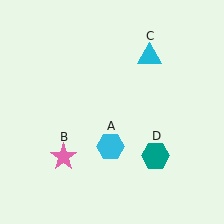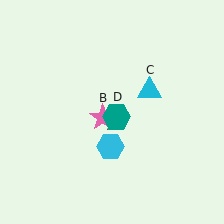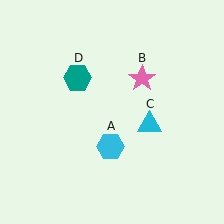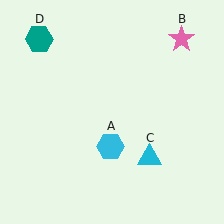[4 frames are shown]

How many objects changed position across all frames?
3 objects changed position: pink star (object B), cyan triangle (object C), teal hexagon (object D).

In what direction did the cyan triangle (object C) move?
The cyan triangle (object C) moved down.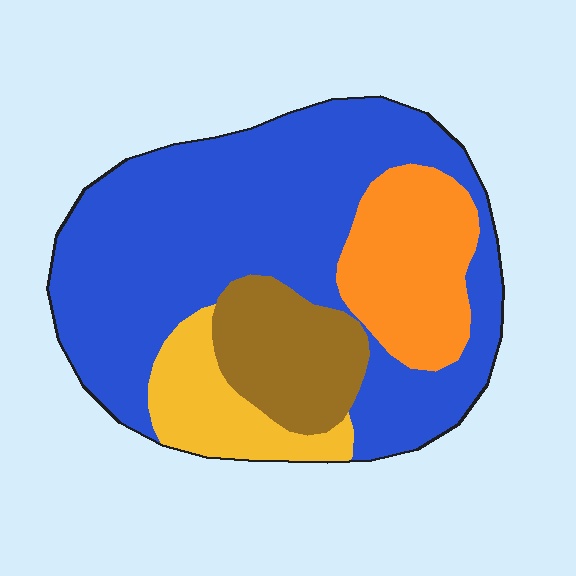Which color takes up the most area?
Blue, at roughly 60%.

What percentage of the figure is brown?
Brown covers 13% of the figure.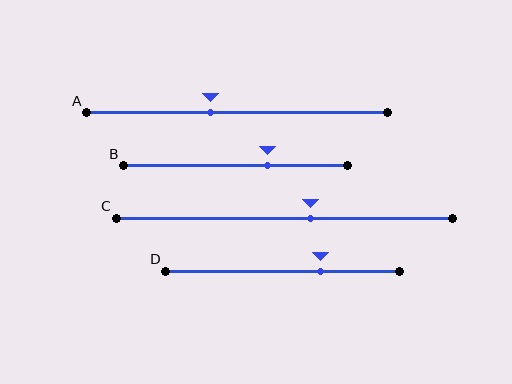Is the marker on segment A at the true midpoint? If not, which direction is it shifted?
No, the marker on segment A is shifted to the left by about 9% of the segment length.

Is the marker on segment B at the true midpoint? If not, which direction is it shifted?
No, the marker on segment B is shifted to the right by about 14% of the segment length.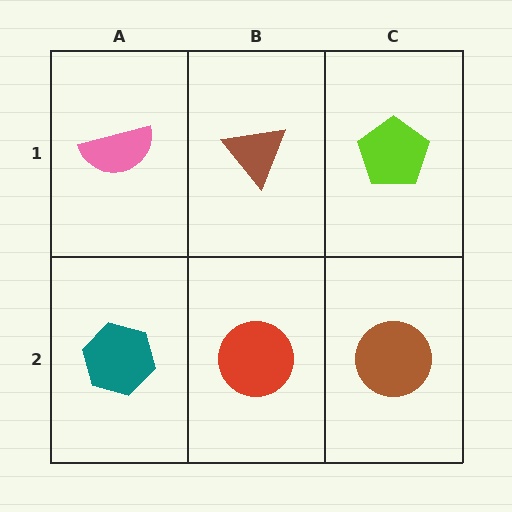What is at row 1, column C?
A lime pentagon.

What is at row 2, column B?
A red circle.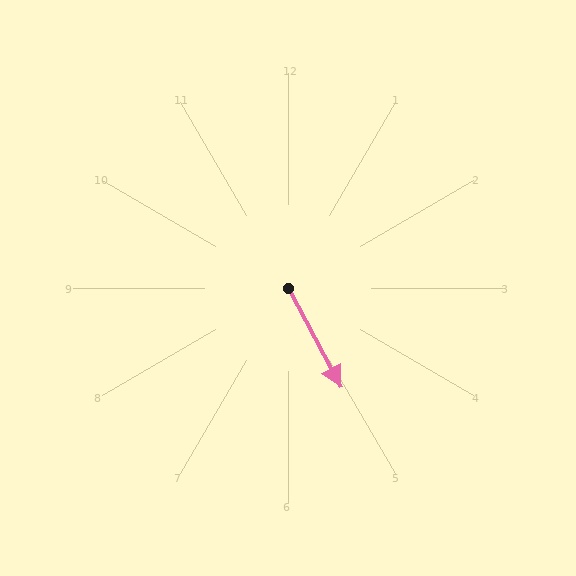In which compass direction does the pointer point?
Southeast.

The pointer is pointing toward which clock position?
Roughly 5 o'clock.